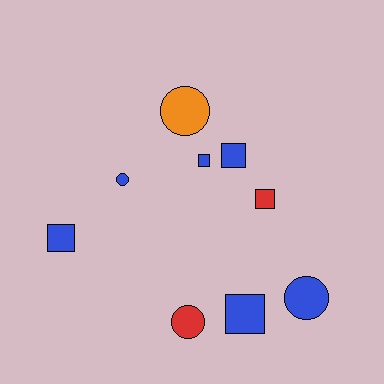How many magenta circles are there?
There are no magenta circles.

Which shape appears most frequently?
Square, with 5 objects.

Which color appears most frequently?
Blue, with 6 objects.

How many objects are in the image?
There are 9 objects.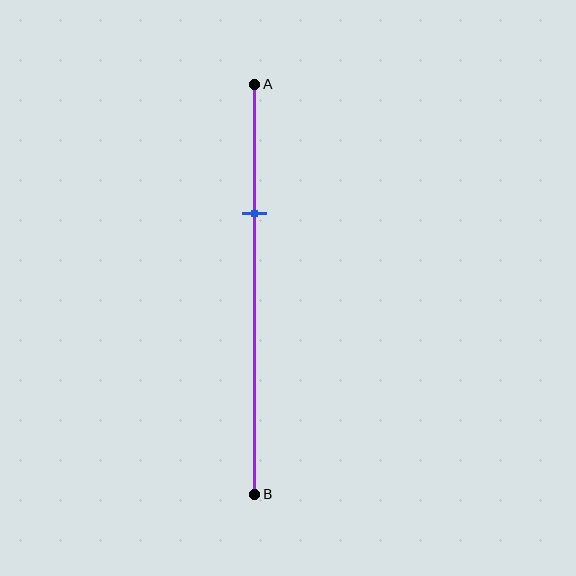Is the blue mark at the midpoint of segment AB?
No, the mark is at about 30% from A, not at the 50% midpoint.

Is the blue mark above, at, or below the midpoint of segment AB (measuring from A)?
The blue mark is above the midpoint of segment AB.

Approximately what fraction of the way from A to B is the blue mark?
The blue mark is approximately 30% of the way from A to B.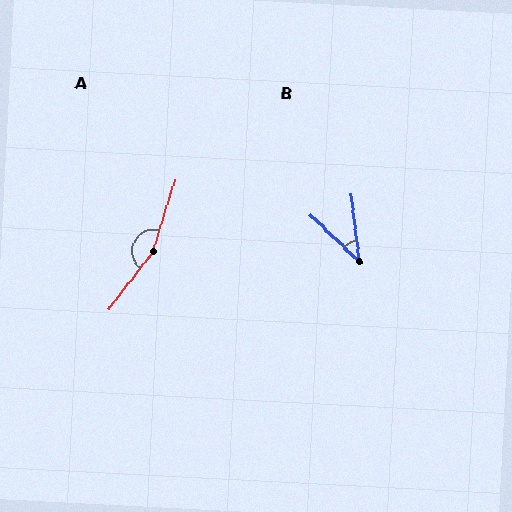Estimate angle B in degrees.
Approximately 40 degrees.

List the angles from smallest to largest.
B (40°), A (160°).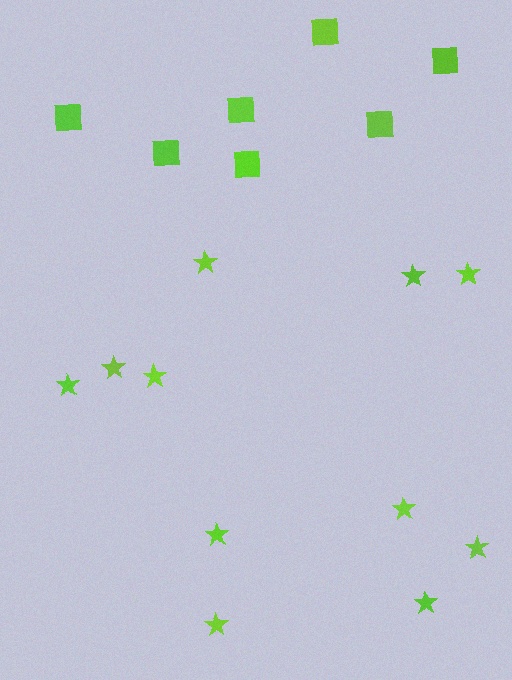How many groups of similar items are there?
There are 2 groups: one group of stars (11) and one group of squares (7).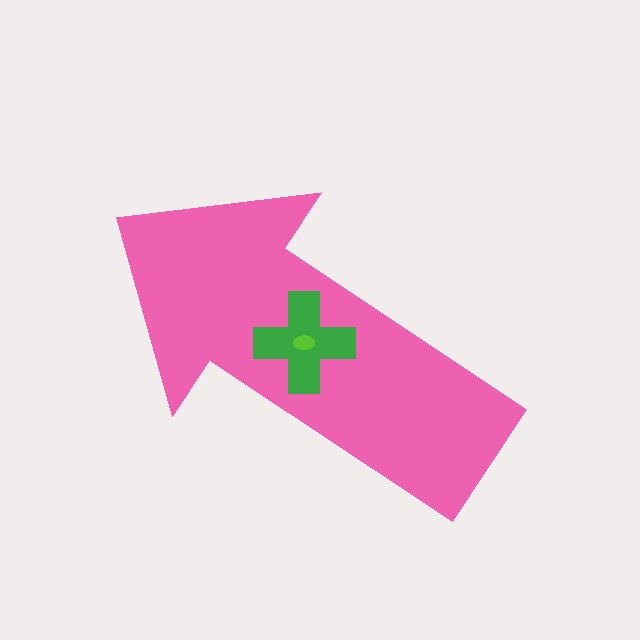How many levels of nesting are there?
3.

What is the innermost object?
The lime ellipse.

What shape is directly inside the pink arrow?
The green cross.